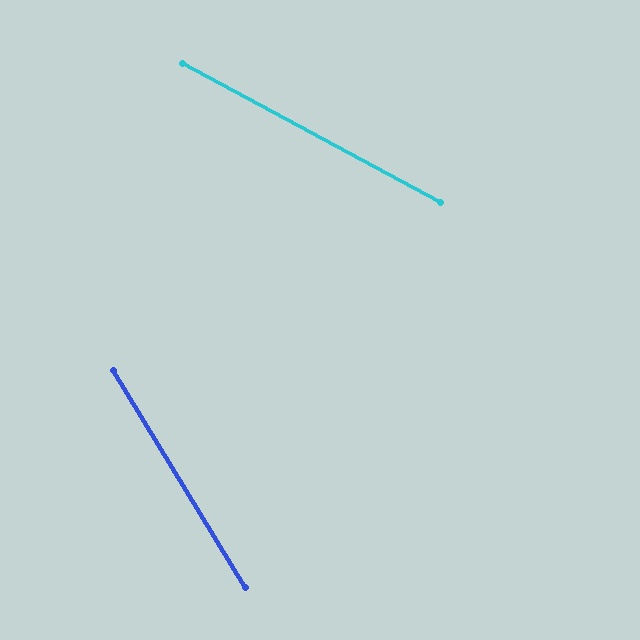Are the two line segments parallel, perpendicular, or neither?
Neither parallel nor perpendicular — they differ by about 30°.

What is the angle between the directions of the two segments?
Approximately 30 degrees.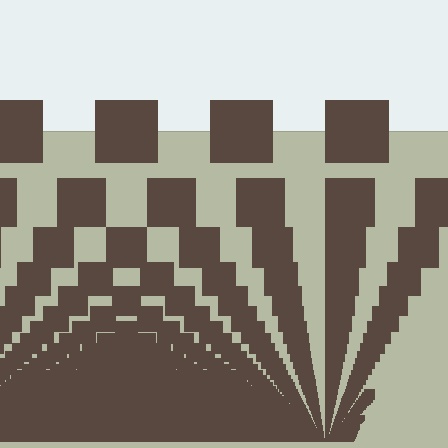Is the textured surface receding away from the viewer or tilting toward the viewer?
The surface appears to tilt toward the viewer. Texture elements get larger and sparser toward the top.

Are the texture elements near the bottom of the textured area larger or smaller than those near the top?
Smaller. The gradient is inverted — elements near the bottom are smaller and denser.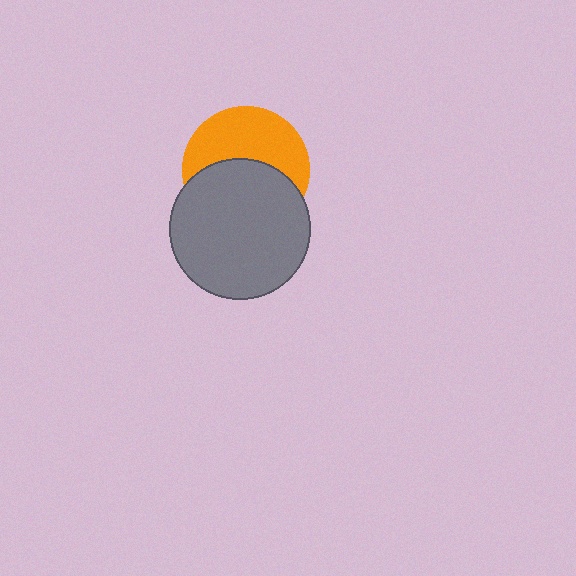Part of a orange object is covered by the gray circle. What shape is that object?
It is a circle.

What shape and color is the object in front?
The object in front is a gray circle.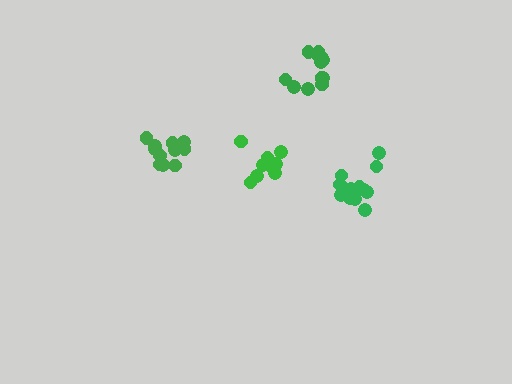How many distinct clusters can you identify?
There are 4 distinct clusters.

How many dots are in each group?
Group 1: 14 dots, Group 2: 12 dots, Group 3: 11 dots, Group 4: 11 dots (48 total).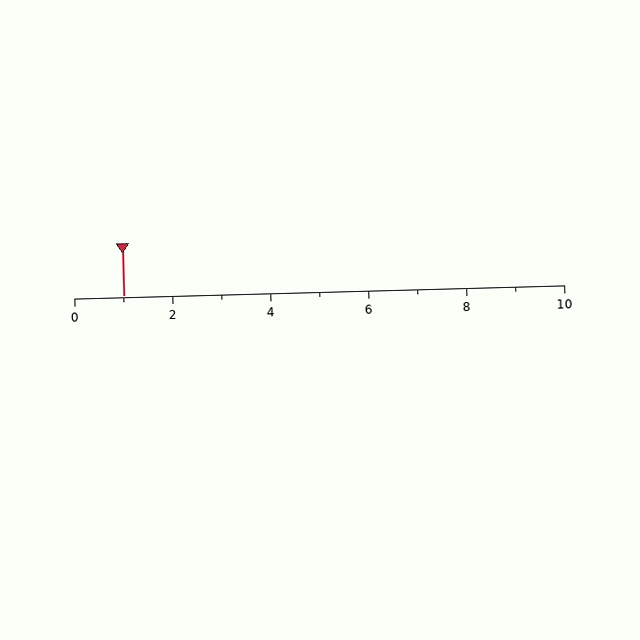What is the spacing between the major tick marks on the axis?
The major ticks are spaced 2 apart.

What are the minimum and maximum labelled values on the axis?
The axis runs from 0 to 10.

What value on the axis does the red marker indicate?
The marker indicates approximately 1.